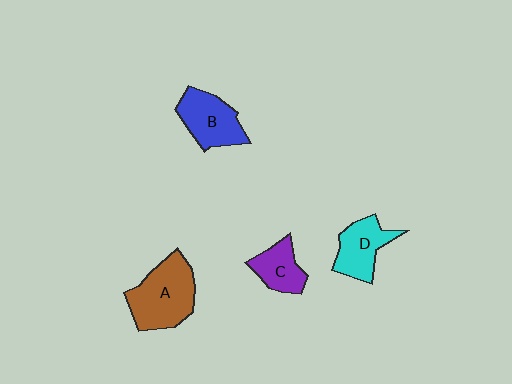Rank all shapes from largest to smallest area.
From largest to smallest: A (brown), B (blue), D (cyan), C (purple).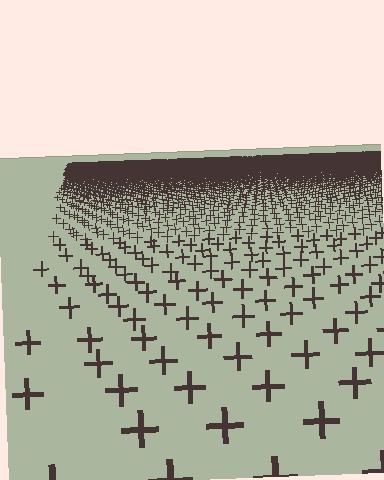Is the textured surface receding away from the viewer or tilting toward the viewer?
The surface is receding away from the viewer. Texture elements get smaller and denser toward the top.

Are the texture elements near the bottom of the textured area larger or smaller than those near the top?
Larger. Near the bottom, elements are closer to the viewer and appear at a bigger on-screen size.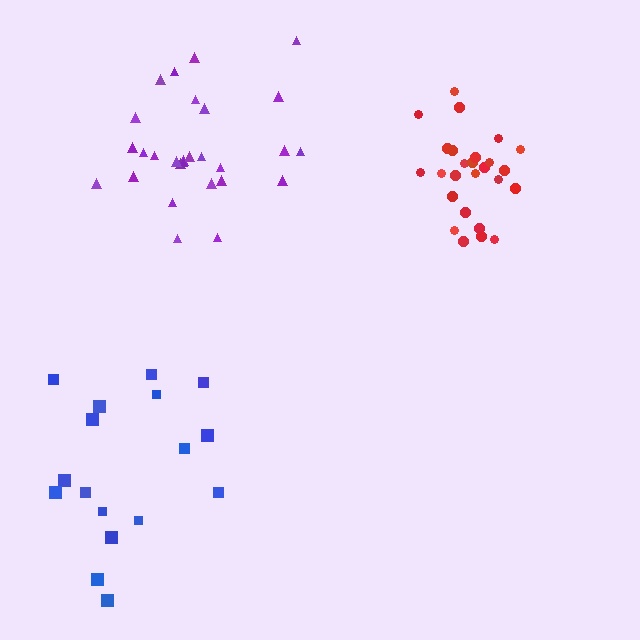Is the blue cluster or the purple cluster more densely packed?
Purple.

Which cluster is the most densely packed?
Red.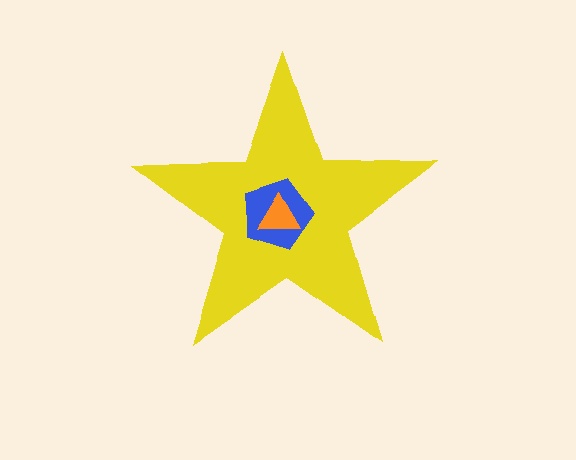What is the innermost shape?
The orange triangle.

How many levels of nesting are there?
3.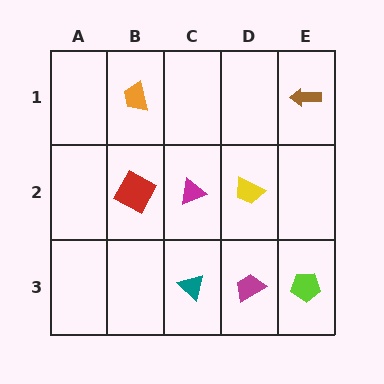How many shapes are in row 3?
3 shapes.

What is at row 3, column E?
A lime pentagon.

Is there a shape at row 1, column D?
No, that cell is empty.